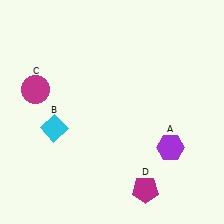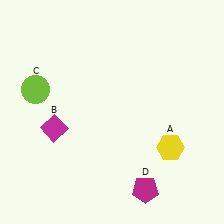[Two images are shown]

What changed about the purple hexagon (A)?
In Image 1, A is purple. In Image 2, it changed to yellow.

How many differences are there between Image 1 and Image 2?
There are 3 differences between the two images.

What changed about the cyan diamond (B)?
In Image 1, B is cyan. In Image 2, it changed to magenta.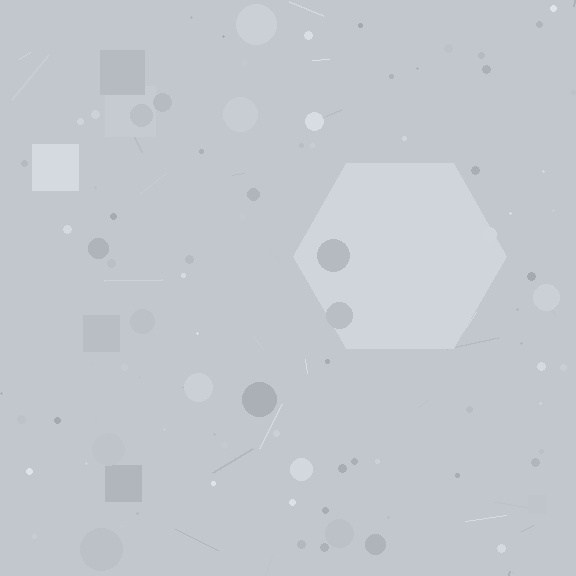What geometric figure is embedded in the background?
A hexagon is embedded in the background.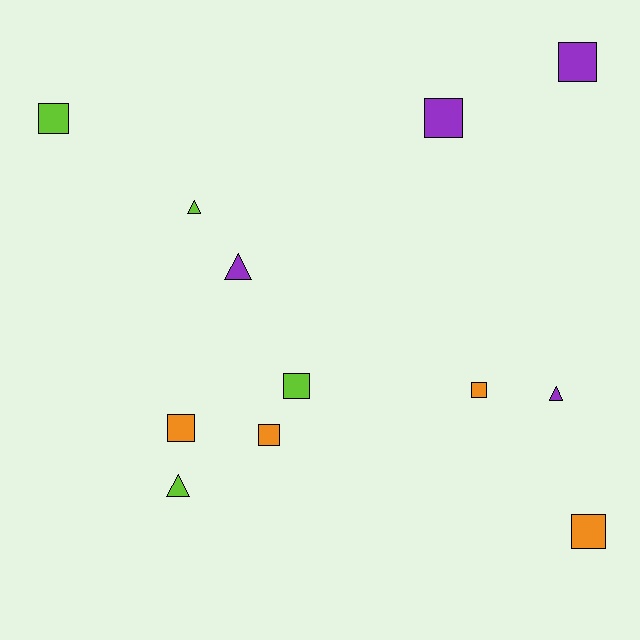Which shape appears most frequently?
Square, with 8 objects.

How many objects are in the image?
There are 12 objects.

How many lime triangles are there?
There are 2 lime triangles.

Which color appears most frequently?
Orange, with 4 objects.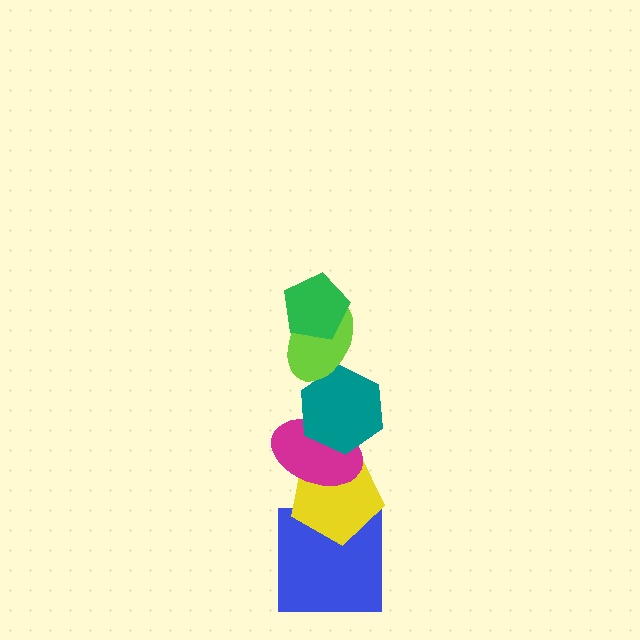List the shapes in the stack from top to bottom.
From top to bottom: the green pentagon, the lime ellipse, the teal hexagon, the magenta ellipse, the yellow pentagon, the blue square.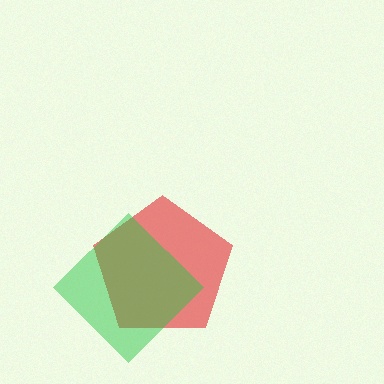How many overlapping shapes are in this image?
There are 2 overlapping shapes in the image.